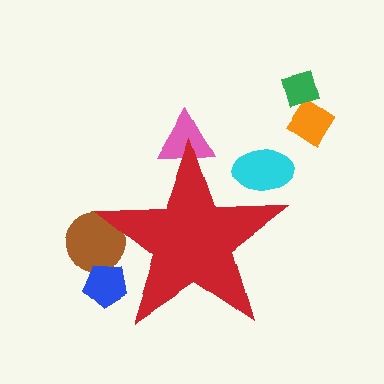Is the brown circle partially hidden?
Yes, the brown circle is partially hidden behind the red star.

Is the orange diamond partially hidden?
No, the orange diamond is fully visible.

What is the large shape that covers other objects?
A red star.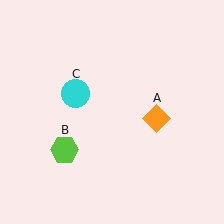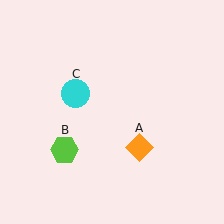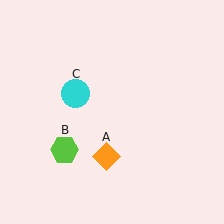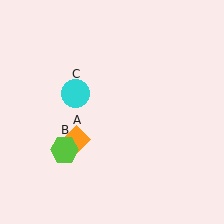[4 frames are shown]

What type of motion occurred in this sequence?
The orange diamond (object A) rotated clockwise around the center of the scene.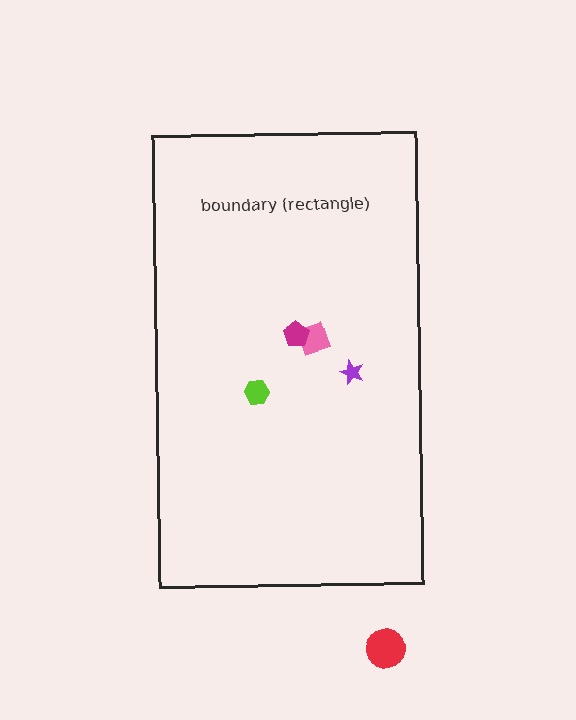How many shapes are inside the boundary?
4 inside, 1 outside.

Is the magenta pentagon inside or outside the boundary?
Inside.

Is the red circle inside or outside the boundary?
Outside.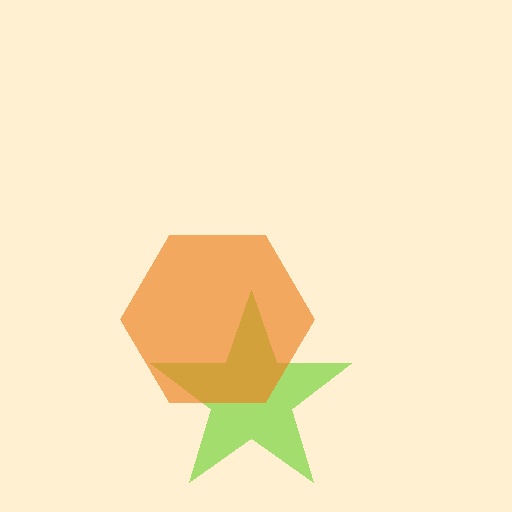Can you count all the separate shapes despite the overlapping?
Yes, there are 2 separate shapes.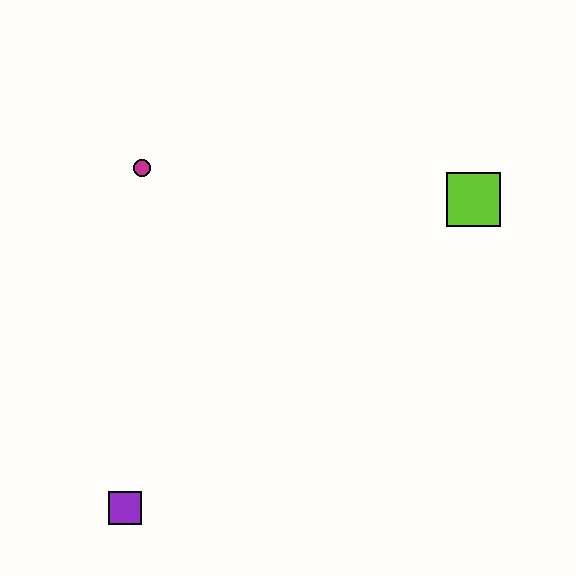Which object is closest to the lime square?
The magenta circle is closest to the lime square.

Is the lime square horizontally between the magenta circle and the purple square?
No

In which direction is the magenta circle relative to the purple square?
The magenta circle is above the purple square.